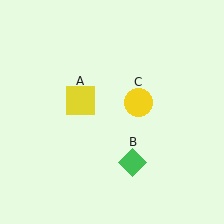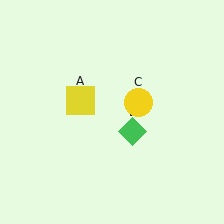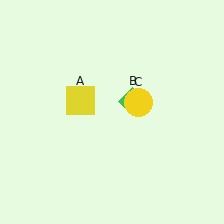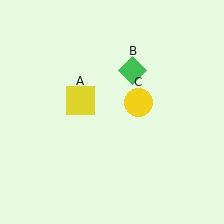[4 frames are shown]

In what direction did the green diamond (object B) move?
The green diamond (object B) moved up.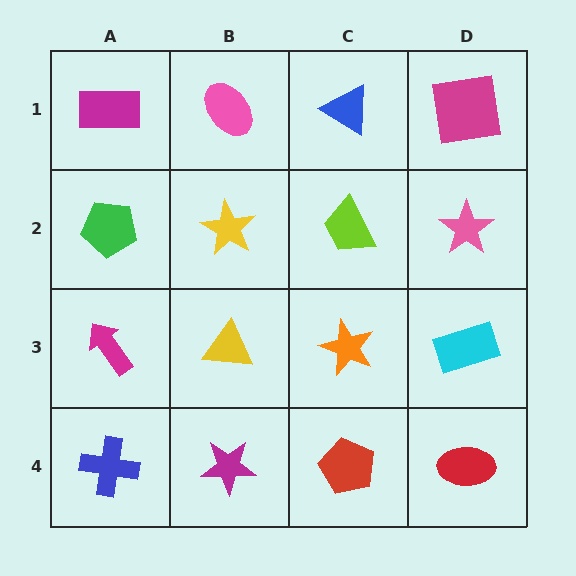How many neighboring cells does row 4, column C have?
3.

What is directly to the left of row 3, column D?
An orange star.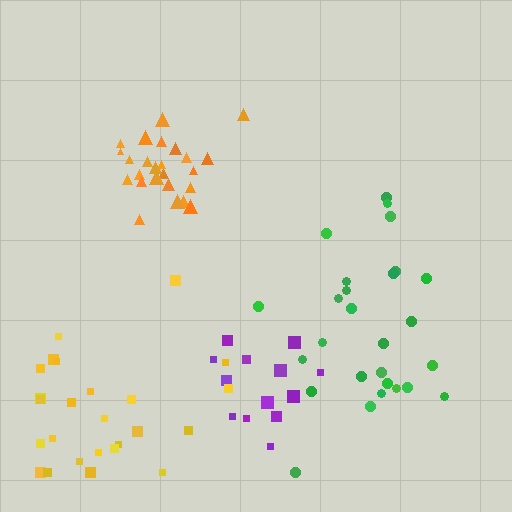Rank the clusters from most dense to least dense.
orange, purple, yellow, green.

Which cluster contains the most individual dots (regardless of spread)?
Green (27).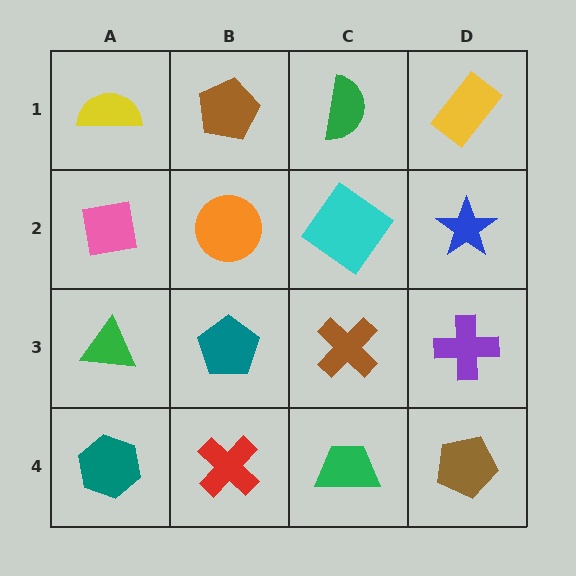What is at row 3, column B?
A teal pentagon.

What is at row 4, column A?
A teal hexagon.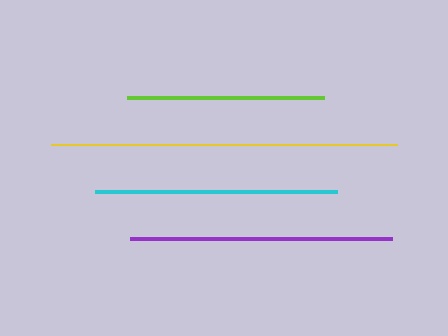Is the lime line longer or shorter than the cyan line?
The cyan line is longer than the lime line.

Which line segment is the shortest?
The lime line is the shortest at approximately 197 pixels.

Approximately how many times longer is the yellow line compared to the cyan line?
The yellow line is approximately 1.4 times the length of the cyan line.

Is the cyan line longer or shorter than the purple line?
The purple line is longer than the cyan line.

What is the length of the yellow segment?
The yellow segment is approximately 347 pixels long.